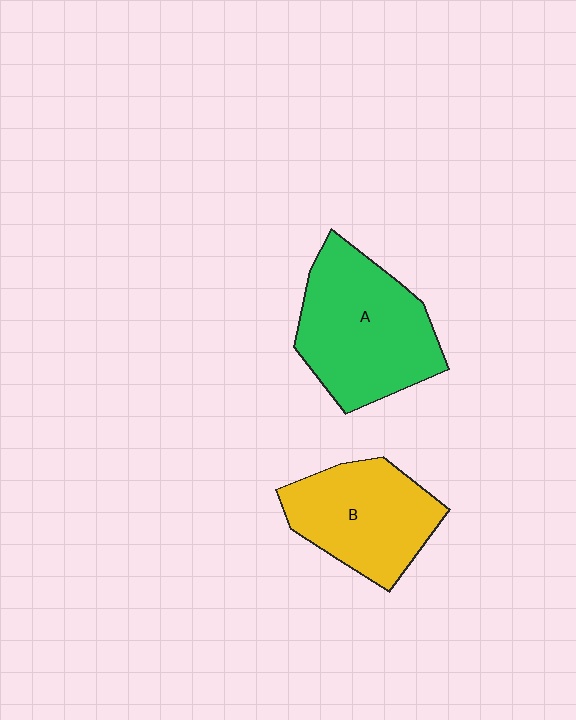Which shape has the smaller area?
Shape B (yellow).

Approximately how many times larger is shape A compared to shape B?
Approximately 1.2 times.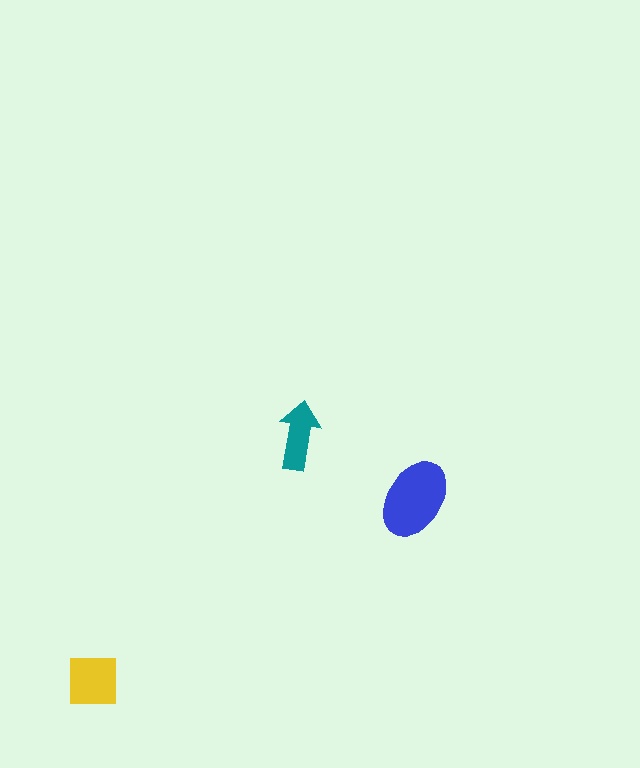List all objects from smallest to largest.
The teal arrow, the yellow square, the blue ellipse.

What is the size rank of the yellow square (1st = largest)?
2nd.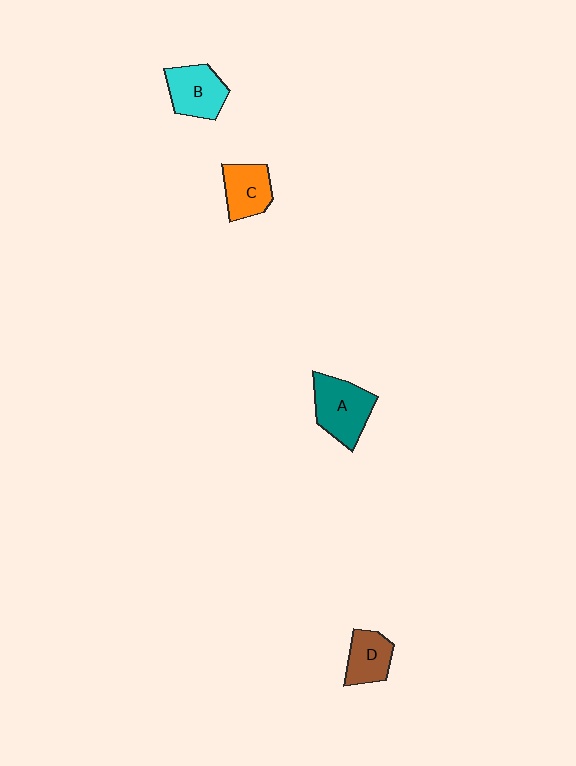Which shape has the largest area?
Shape A (teal).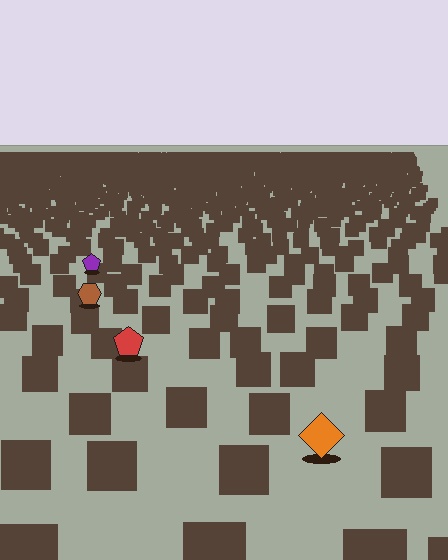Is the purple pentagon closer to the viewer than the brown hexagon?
No. The brown hexagon is closer — you can tell from the texture gradient: the ground texture is coarser near it.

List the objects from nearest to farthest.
From nearest to farthest: the orange diamond, the red pentagon, the brown hexagon, the purple pentagon.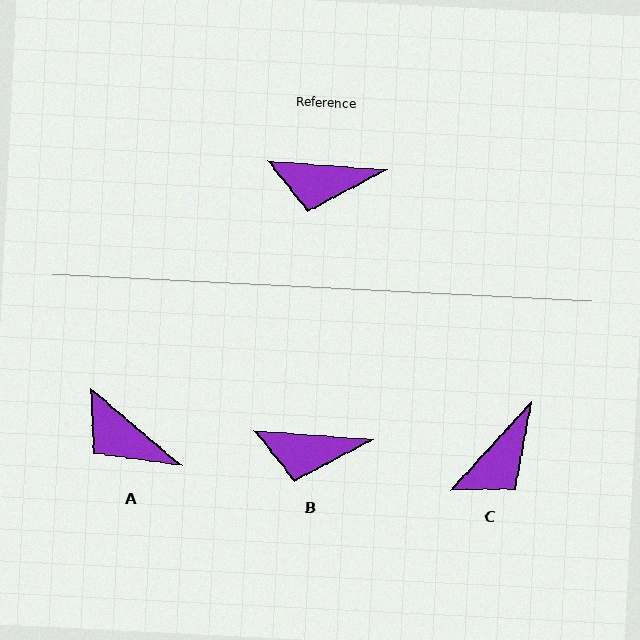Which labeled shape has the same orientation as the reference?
B.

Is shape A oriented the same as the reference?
No, it is off by about 36 degrees.